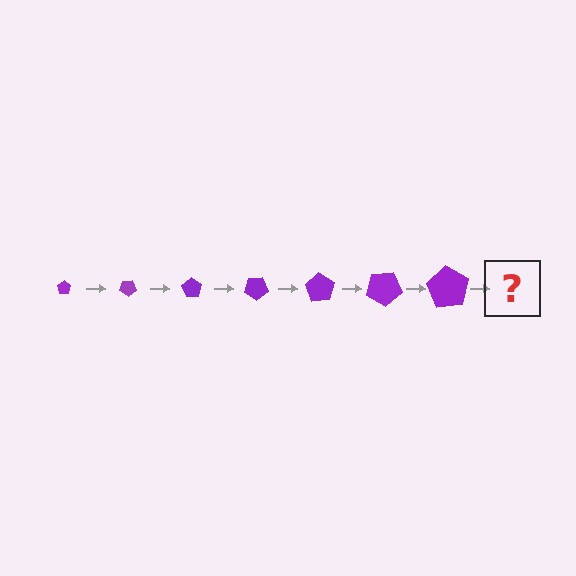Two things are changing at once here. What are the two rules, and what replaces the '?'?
The two rules are that the pentagon grows larger each step and it rotates 35 degrees each step. The '?' should be a pentagon, larger than the previous one and rotated 245 degrees from the start.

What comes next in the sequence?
The next element should be a pentagon, larger than the previous one and rotated 245 degrees from the start.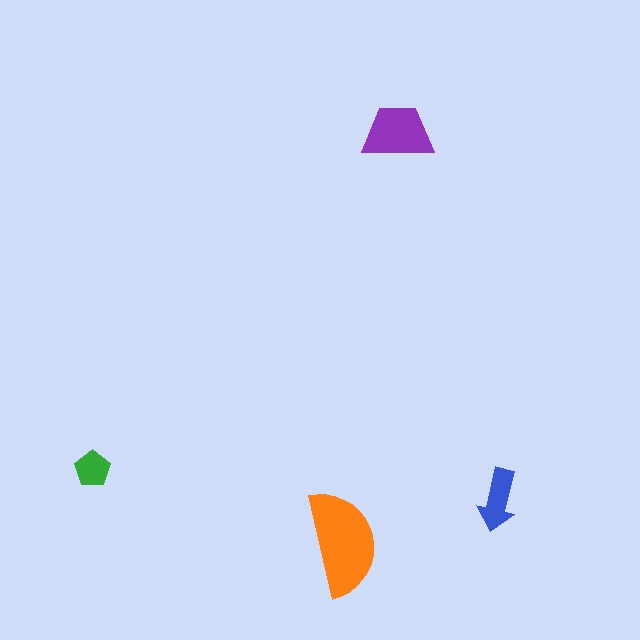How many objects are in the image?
There are 4 objects in the image.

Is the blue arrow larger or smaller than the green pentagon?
Larger.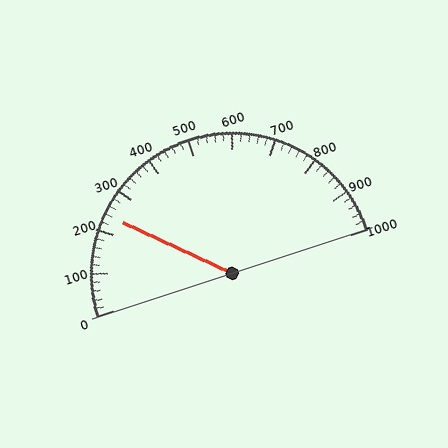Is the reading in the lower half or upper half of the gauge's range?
The reading is in the lower half of the range (0 to 1000).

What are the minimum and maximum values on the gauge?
The gauge ranges from 0 to 1000.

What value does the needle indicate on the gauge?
The needle indicates approximately 240.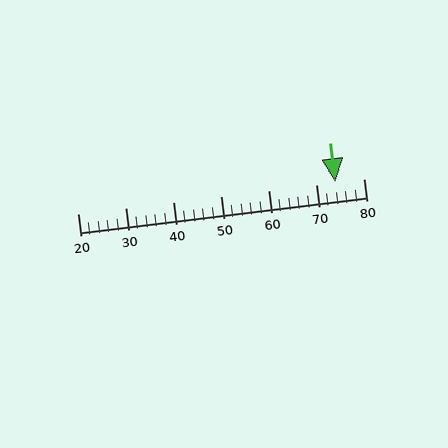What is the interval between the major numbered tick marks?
The major tick marks are spaced 10 units apart.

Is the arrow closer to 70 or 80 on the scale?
The arrow is closer to 70.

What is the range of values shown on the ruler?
The ruler shows values from 20 to 80.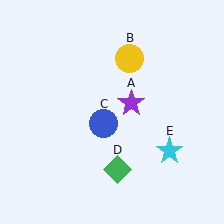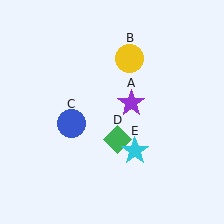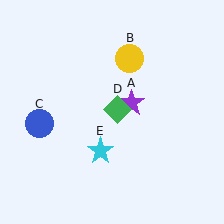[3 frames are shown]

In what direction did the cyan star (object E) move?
The cyan star (object E) moved left.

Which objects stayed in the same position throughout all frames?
Purple star (object A) and yellow circle (object B) remained stationary.